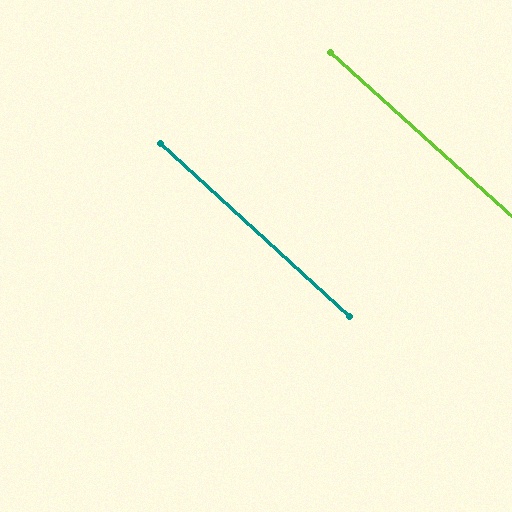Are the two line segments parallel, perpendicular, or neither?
Parallel — their directions differ by only 0.5°.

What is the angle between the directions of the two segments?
Approximately 0 degrees.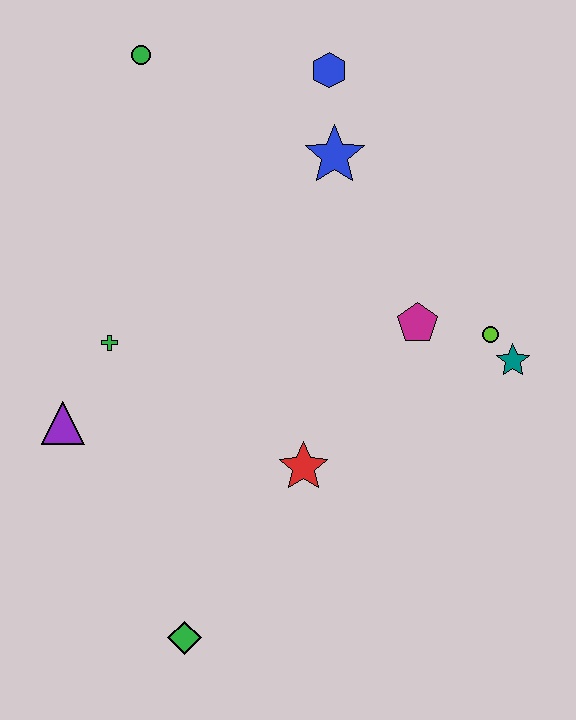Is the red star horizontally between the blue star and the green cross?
Yes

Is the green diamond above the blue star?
No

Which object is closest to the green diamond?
The red star is closest to the green diamond.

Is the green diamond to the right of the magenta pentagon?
No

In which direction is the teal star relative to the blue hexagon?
The teal star is below the blue hexagon.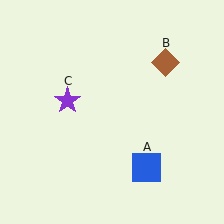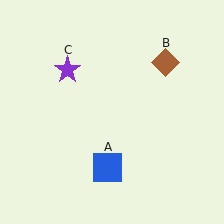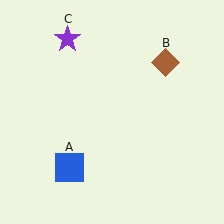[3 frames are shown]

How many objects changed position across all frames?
2 objects changed position: blue square (object A), purple star (object C).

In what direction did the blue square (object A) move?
The blue square (object A) moved left.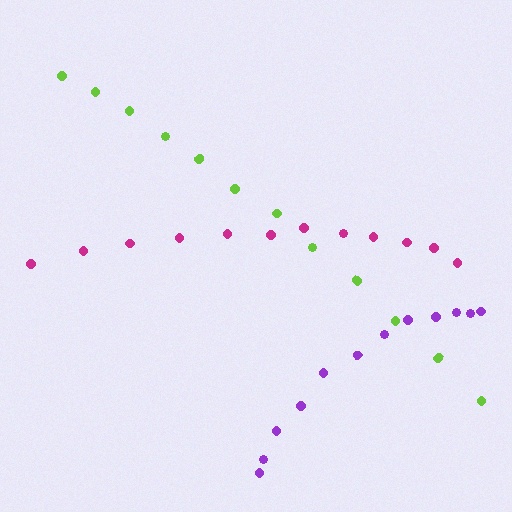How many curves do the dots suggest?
There are 3 distinct paths.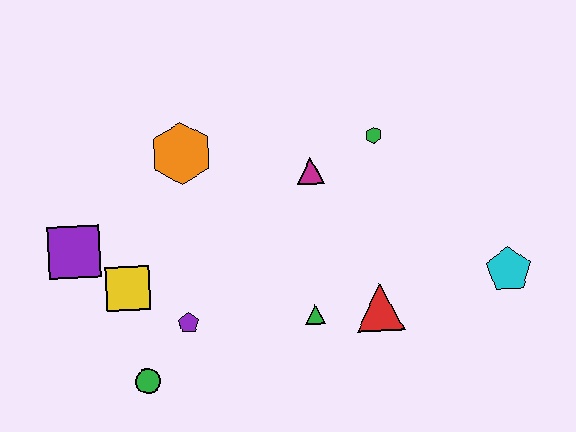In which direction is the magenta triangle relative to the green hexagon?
The magenta triangle is to the left of the green hexagon.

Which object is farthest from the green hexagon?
The green circle is farthest from the green hexagon.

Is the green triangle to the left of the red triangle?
Yes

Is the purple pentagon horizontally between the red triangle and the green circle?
Yes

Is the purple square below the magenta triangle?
Yes